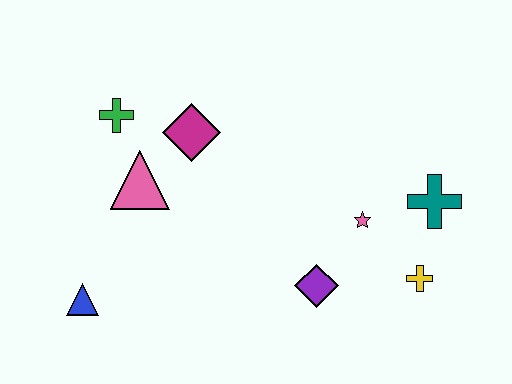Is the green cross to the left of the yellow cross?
Yes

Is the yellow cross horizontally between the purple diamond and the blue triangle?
No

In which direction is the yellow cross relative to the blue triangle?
The yellow cross is to the right of the blue triangle.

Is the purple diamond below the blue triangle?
No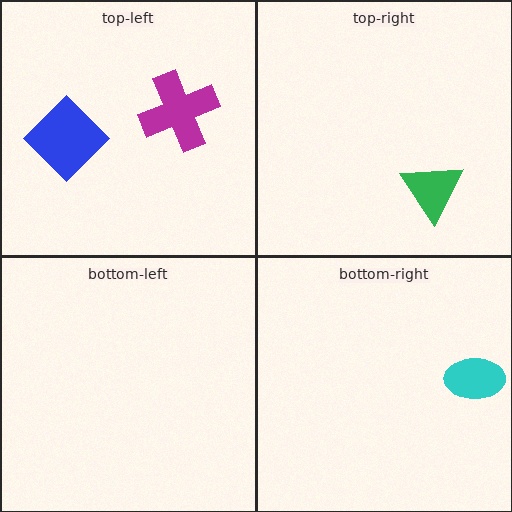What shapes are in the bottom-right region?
The cyan ellipse.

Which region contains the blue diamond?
The top-left region.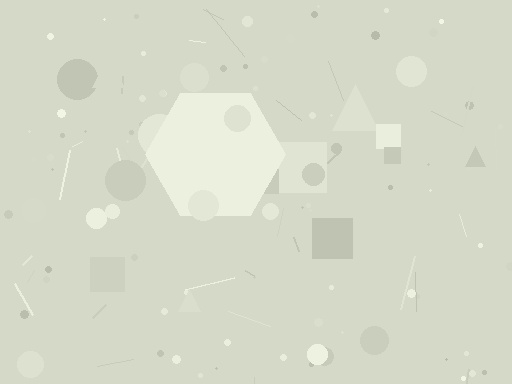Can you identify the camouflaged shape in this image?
The camouflaged shape is a hexagon.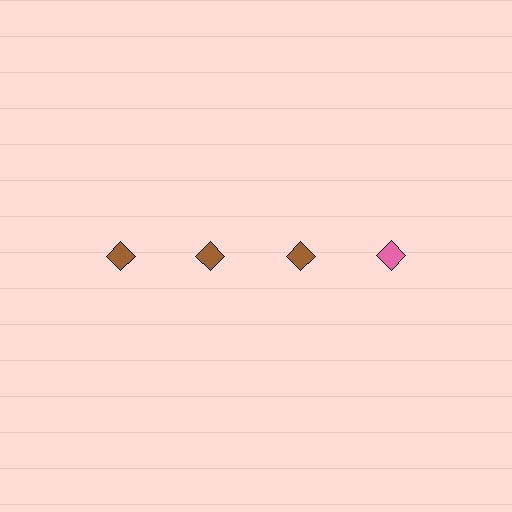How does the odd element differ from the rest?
It has a different color: pink instead of brown.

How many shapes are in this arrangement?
There are 4 shapes arranged in a grid pattern.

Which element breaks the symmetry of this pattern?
The pink diamond in the top row, second from right column breaks the symmetry. All other shapes are brown diamonds.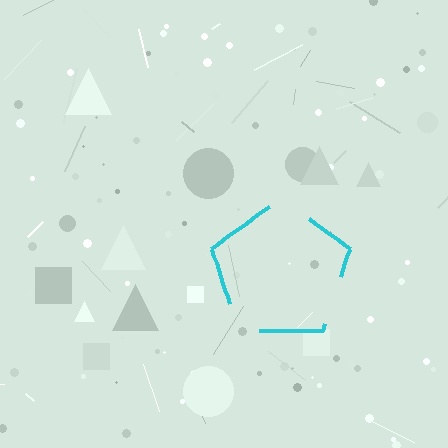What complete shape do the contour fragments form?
The contour fragments form a pentagon.